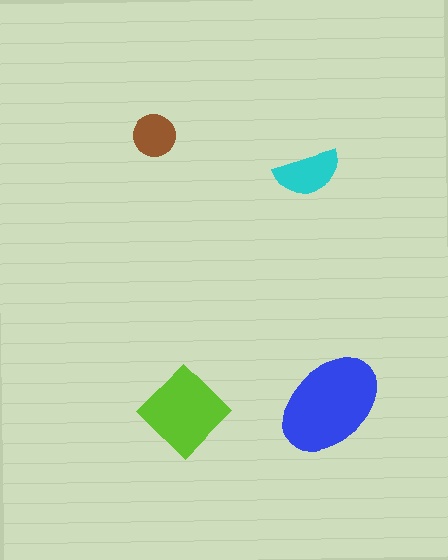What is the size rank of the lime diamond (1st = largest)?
2nd.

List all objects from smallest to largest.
The brown circle, the cyan semicircle, the lime diamond, the blue ellipse.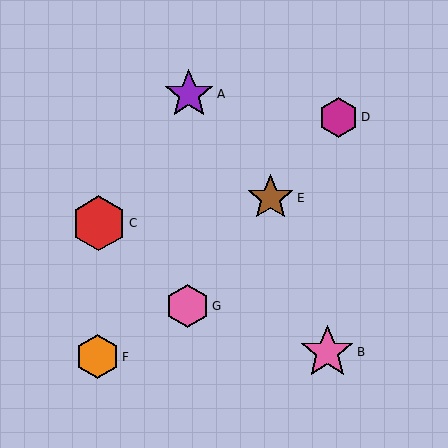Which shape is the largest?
The red hexagon (labeled C) is the largest.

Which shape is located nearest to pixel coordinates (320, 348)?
The pink star (labeled B) at (327, 352) is nearest to that location.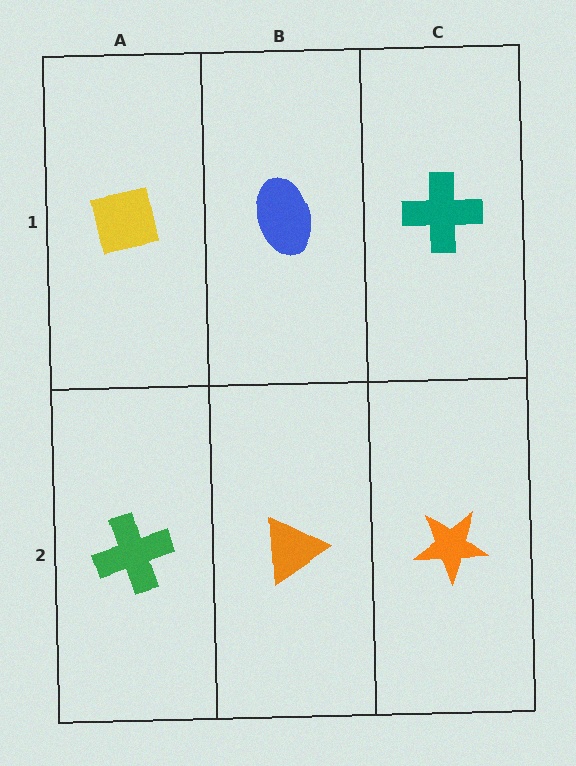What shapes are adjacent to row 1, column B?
An orange triangle (row 2, column B), a yellow square (row 1, column A), a teal cross (row 1, column C).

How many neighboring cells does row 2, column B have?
3.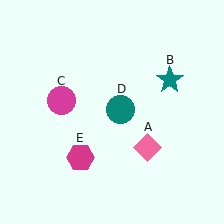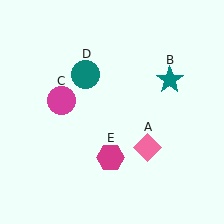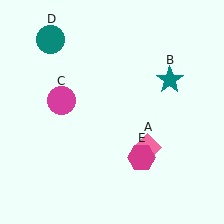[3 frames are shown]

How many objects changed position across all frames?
2 objects changed position: teal circle (object D), magenta hexagon (object E).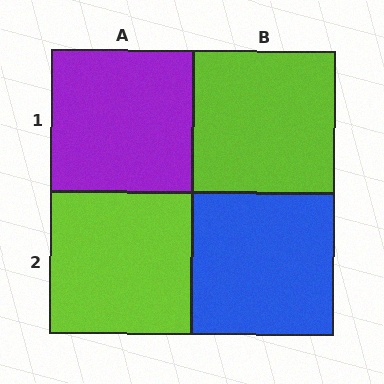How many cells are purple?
1 cell is purple.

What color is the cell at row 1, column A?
Purple.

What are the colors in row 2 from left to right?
Lime, blue.